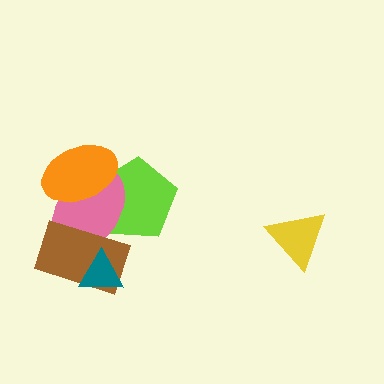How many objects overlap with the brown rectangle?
2 objects overlap with the brown rectangle.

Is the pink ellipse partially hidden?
Yes, it is partially covered by another shape.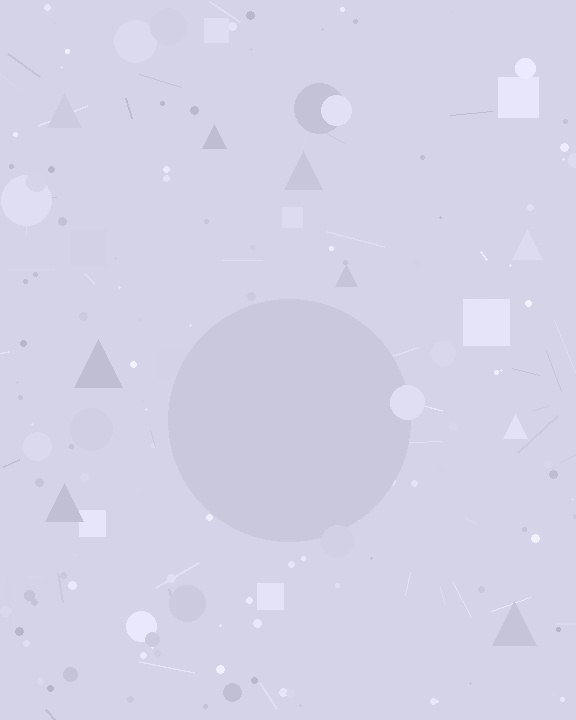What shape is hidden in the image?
A circle is hidden in the image.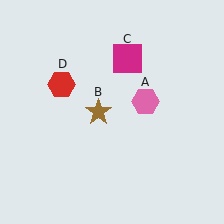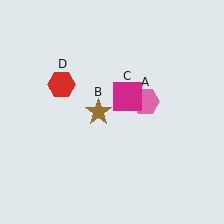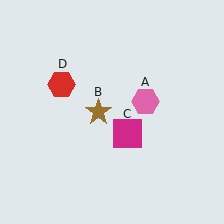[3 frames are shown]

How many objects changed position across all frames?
1 object changed position: magenta square (object C).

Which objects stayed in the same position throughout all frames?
Pink hexagon (object A) and brown star (object B) and red hexagon (object D) remained stationary.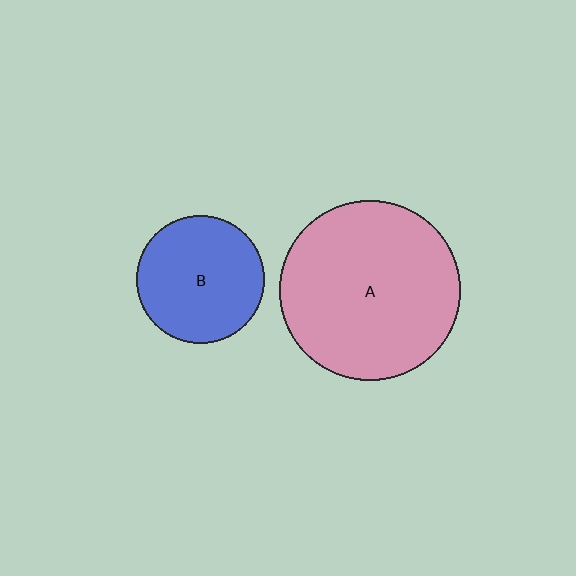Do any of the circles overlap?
No, none of the circles overlap.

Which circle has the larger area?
Circle A (pink).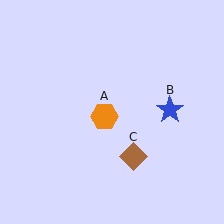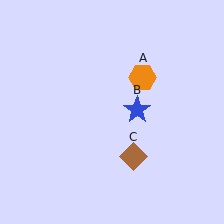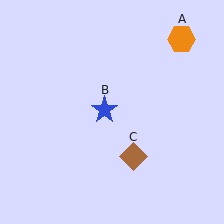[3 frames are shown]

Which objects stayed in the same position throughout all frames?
Brown diamond (object C) remained stationary.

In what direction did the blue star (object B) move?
The blue star (object B) moved left.